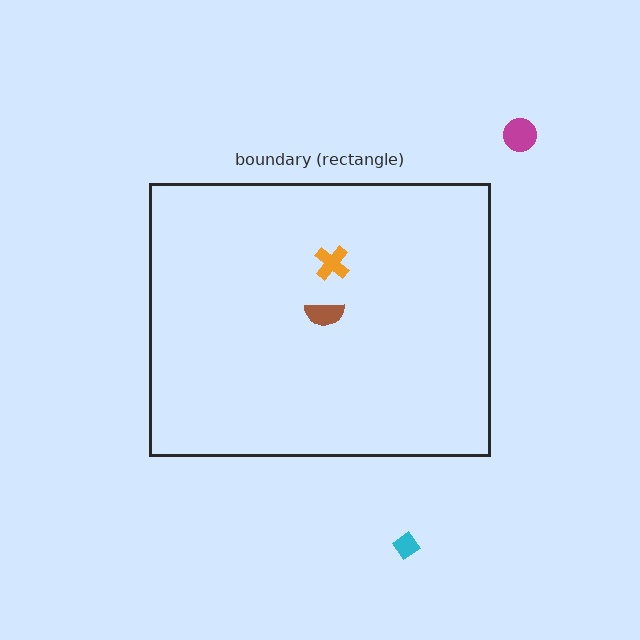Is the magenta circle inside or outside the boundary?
Outside.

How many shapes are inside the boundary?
2 inside, 2 outside.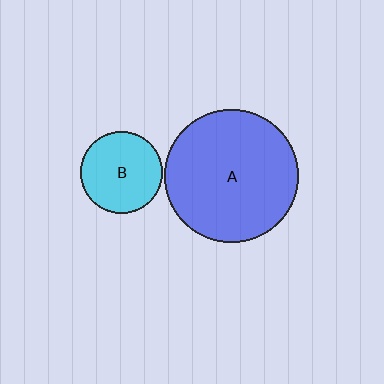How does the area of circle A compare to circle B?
Approximately 2.7 times.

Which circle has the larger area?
Circle A (blue).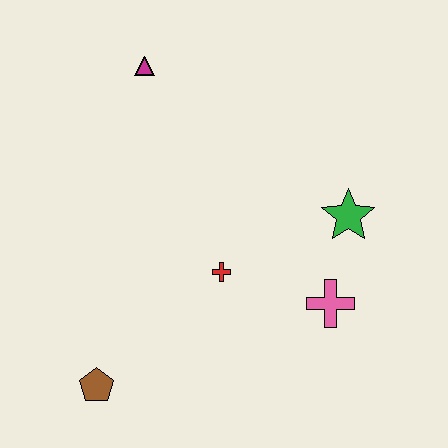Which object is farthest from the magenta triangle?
The brown pentagon is farthest from the magenta triangle.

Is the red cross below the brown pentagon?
No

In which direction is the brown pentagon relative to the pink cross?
The brown pentagon is to the left of the pink cross.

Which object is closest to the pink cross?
The green star is closest to the pink cross.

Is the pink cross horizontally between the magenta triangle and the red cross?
No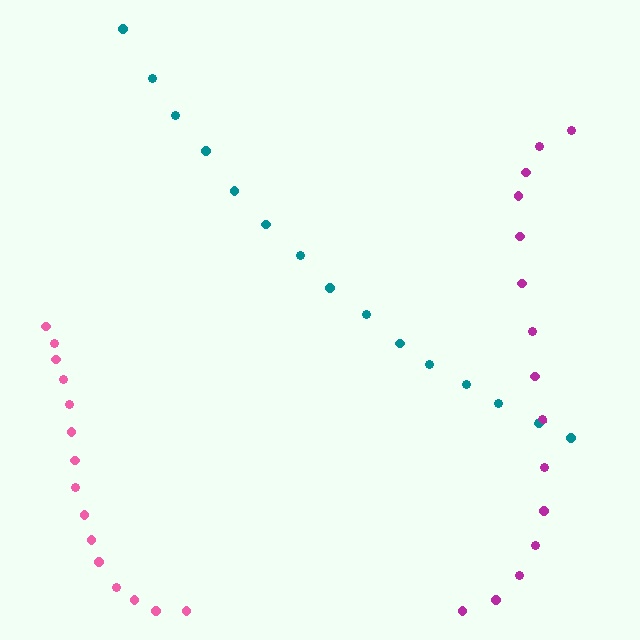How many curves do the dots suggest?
There are 3 distinct paths.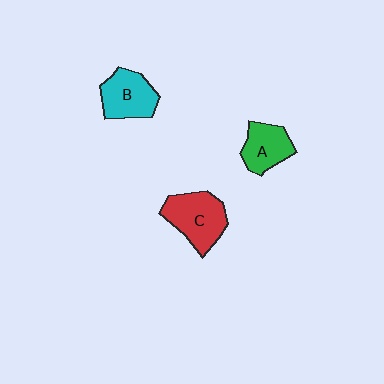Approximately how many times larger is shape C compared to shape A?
Approximately 1.4 times.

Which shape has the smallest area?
Shape A (green).